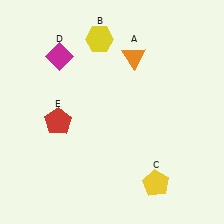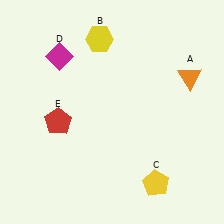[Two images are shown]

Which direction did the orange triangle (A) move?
The orange triangle (A) moved right.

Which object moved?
The orange triangle (A) moved right.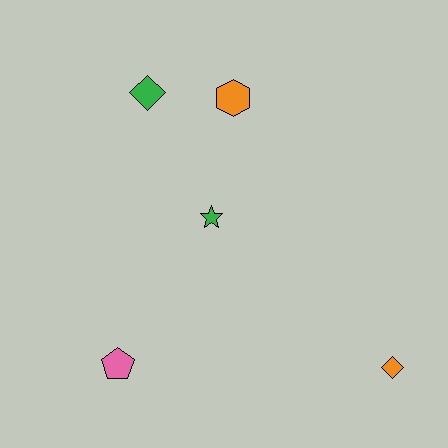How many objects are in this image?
There are 5 objects.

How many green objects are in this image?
There are 2 green objects.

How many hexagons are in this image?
There is 1 hexagon.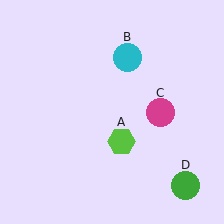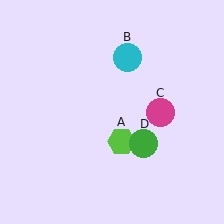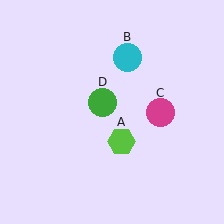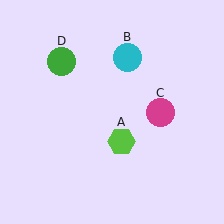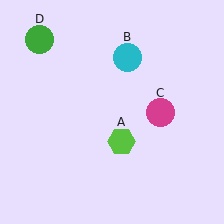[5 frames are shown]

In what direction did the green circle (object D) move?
The green circle (object D) moved up and to the left.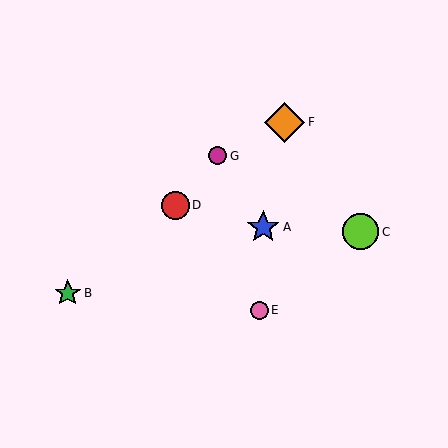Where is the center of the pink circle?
The center of the pink circle is at (259, 310).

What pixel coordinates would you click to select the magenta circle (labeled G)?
Click at (217, 156) to select the magenta circle G.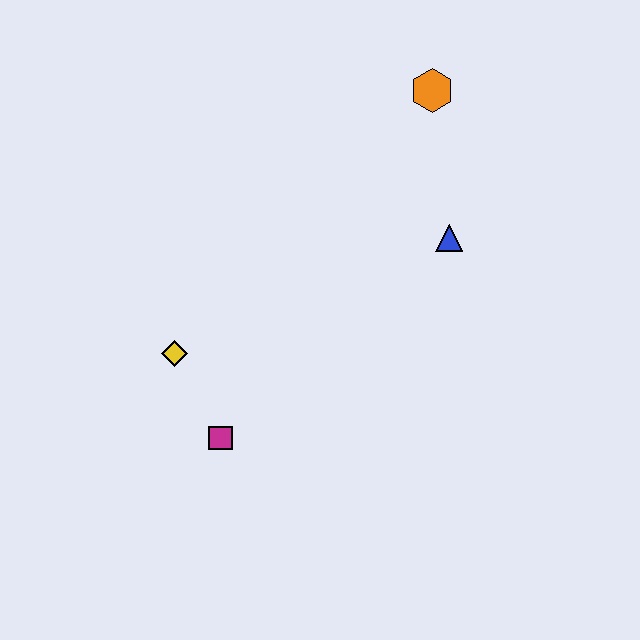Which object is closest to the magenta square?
The yellow diamond is closest to the magenta square.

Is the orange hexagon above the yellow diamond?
Yes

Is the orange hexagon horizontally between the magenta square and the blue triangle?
Yes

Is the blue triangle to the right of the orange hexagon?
Yes